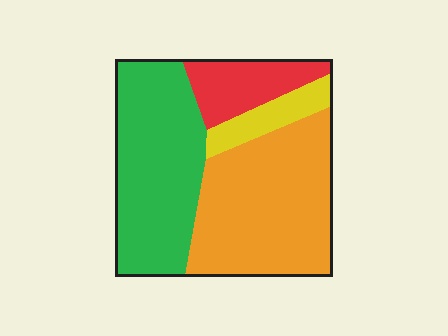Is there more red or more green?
Green.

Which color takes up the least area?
Yellow, at roughly 10%.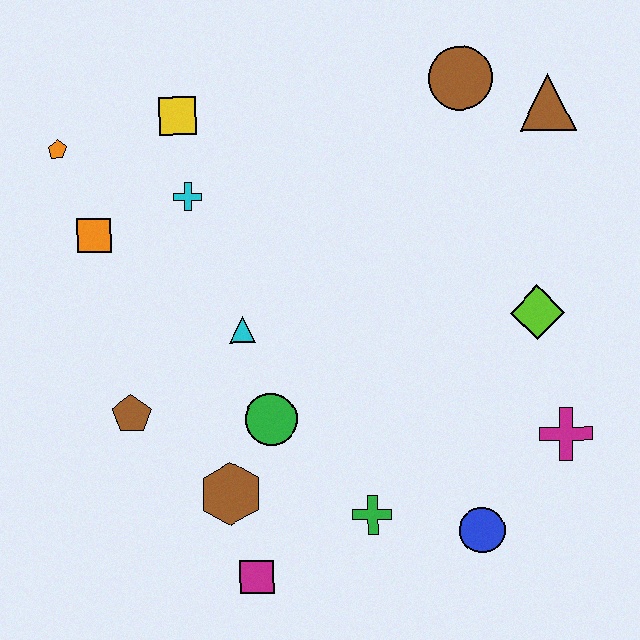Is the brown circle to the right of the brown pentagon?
Yes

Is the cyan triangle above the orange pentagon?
No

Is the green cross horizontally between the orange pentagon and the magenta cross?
Yes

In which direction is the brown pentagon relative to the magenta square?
The brown pentagon is above the magenta square.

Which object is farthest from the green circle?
The brown triangle is farthest from the green circle.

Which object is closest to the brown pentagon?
The brown hexagon is closest to the brown pentagon.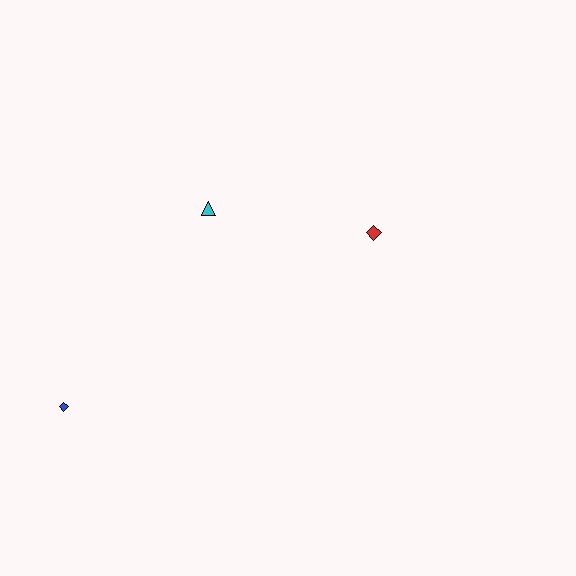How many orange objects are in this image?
There are no orange objects.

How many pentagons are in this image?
There are no pentagons.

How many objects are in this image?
There are 3 objects.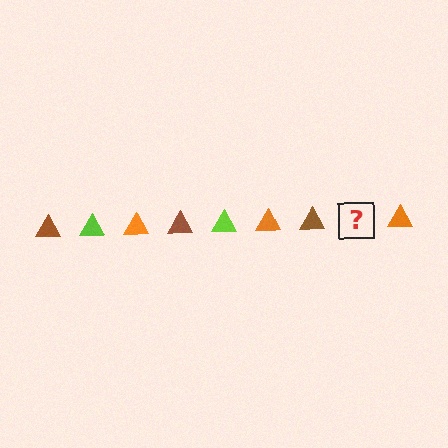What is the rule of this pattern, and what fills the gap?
The rule is that the pattern cycles through brown, lime, orange triangles. The gap should be filled with a lime triangle.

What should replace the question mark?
The question mark should be replaced with a lime triangle.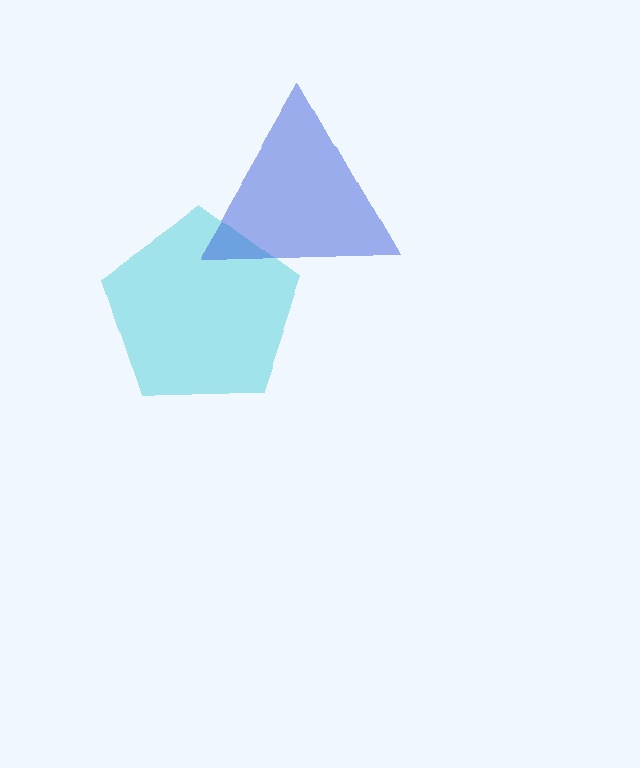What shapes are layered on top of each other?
The layered shapes are: a cyan pentagon, a blue triangle.